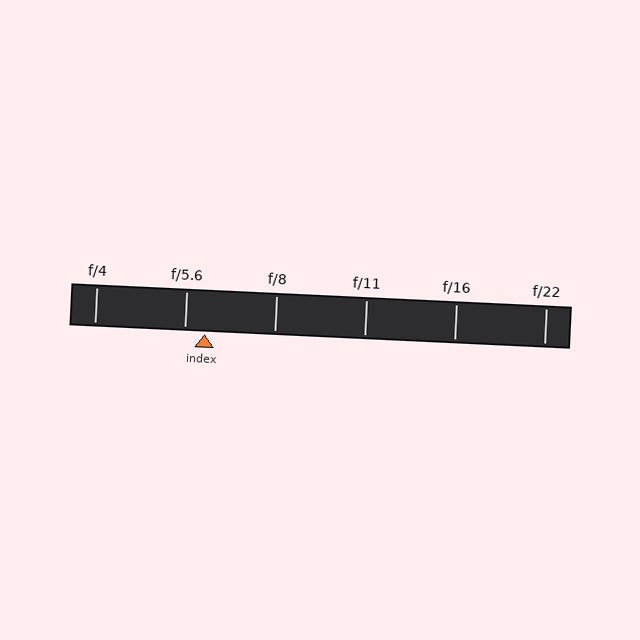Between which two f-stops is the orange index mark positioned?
The index mark is between f/5.6 and f/8.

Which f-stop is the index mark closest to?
The index mark is closest to f/5.6.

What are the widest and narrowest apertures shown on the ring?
The widest aperture shown is f/4 and the narrowest is f/22.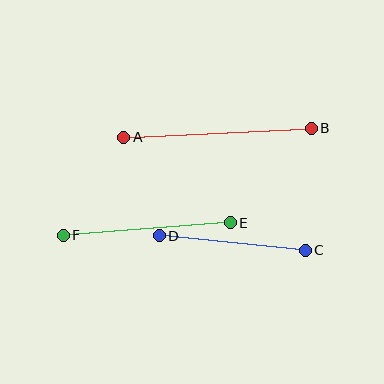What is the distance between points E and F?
The distance is approximately 168 pixels.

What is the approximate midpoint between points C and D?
The midpoint is at approximately (232, 243) pixels.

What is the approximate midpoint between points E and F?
The midpoint is at approximately (147, 229) pixels.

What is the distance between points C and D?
The distance is approximately 147 pixels.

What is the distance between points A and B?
The distance is approximately 188 pixels.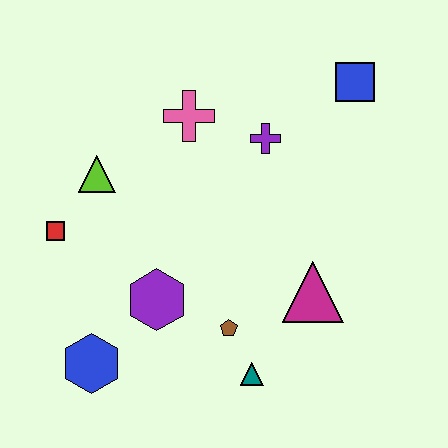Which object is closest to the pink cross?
The purple cross is closest to the pink cross.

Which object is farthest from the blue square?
The blue hexagon is farthest from the blue square.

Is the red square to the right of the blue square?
No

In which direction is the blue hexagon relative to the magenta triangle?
The blue hexagon is to the left of the magenta triangle.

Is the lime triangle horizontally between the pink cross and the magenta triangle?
No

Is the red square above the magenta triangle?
Yes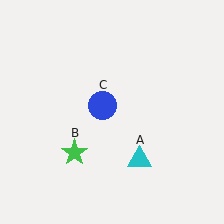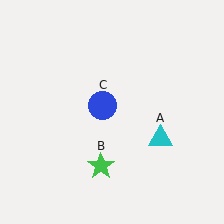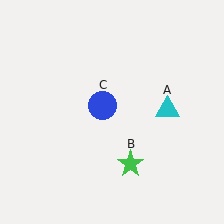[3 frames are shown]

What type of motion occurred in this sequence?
The cyan triangle (object A), green star (object B) rotated counterclockwise around the center of the scene.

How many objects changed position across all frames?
2 objects changed position: cyan triangle (object A), green star (object B).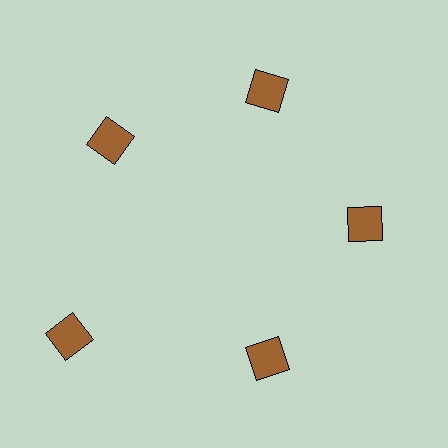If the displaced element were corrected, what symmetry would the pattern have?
It would have 5-fold rotational symmetry — the pattern would map onto itself every 72 degrees.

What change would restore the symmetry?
The symmetry would be restored by moving it inward, back onto the ring so that all 5 squares sit at equal angles and equal distance from the center.